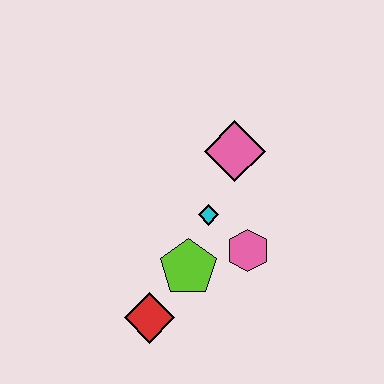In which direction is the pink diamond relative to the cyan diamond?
The pink diamond is above the cyan diamond.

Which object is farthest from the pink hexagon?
The red diamond is farthest from the pink hexagon.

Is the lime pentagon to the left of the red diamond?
No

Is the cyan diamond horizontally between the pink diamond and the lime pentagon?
Yes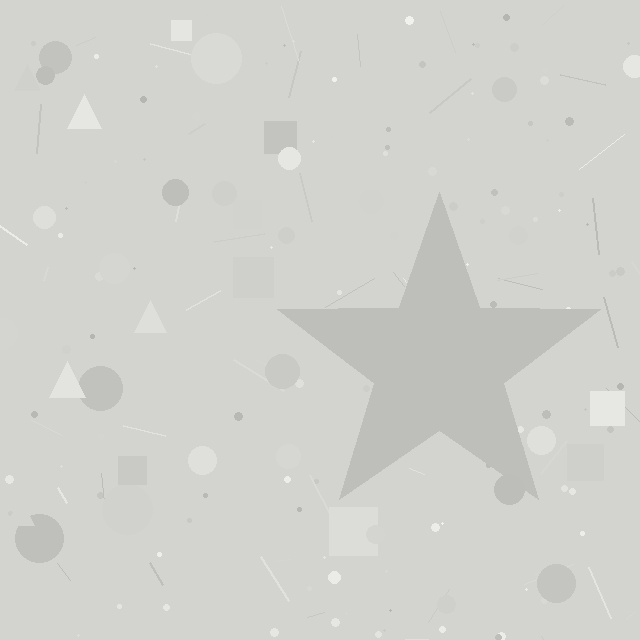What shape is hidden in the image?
A star is hidden in the image.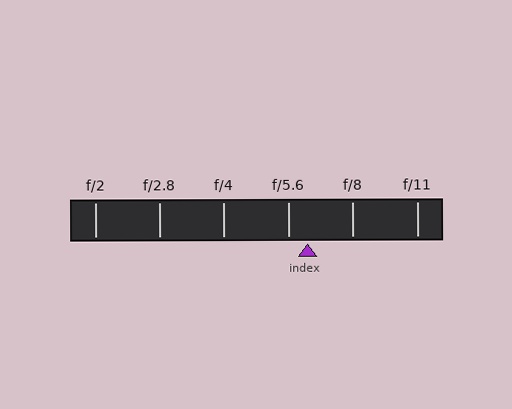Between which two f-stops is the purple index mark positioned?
The index mark is between f/5.6 and f/8.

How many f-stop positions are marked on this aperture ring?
There are 6 f-stop positions marked.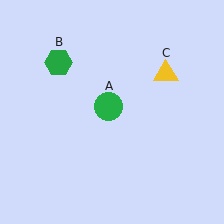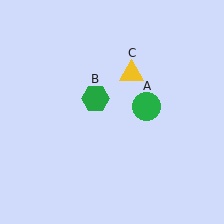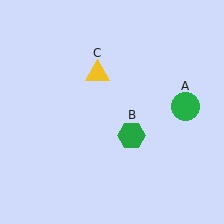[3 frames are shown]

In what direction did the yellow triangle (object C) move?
The yellow triangle (object C) moved left.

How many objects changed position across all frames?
3 objects changed position: green circle (object A), green hexagon (object B), yellow triangle (object C).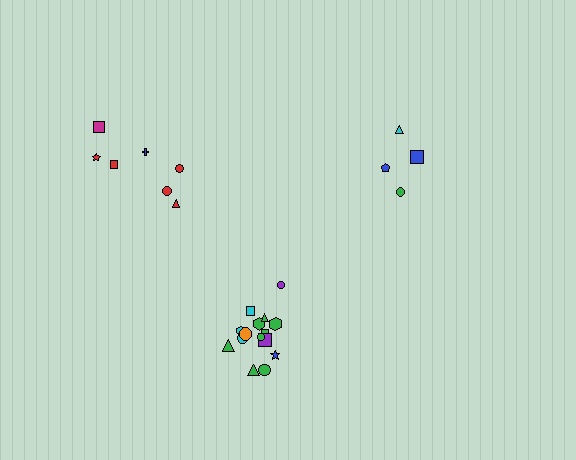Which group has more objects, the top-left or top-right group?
The top-left group.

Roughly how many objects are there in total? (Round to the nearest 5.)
Roughly 25 objects in total.